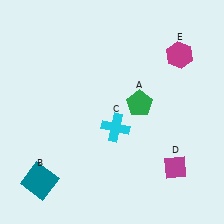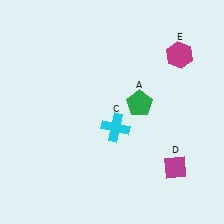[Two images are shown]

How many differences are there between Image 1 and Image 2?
There is 1 difference between the two images.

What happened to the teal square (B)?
The teal square (B) was removed in Image 2. It was in the bottom-left area of Image 1.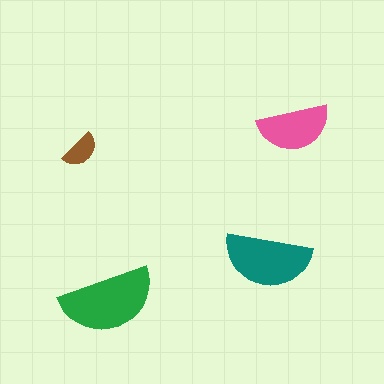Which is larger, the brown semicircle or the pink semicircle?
The pink one.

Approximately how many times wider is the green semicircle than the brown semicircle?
About 2.5 times wider.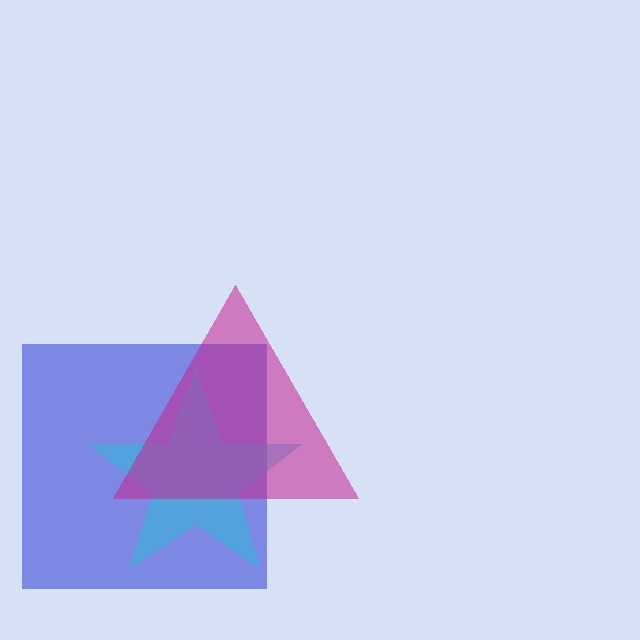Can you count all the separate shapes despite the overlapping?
Yes, there are 3 separate shapes.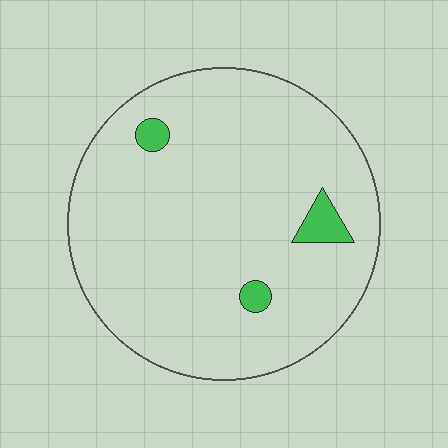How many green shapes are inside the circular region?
3.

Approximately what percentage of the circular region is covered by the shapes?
Approximately 5%.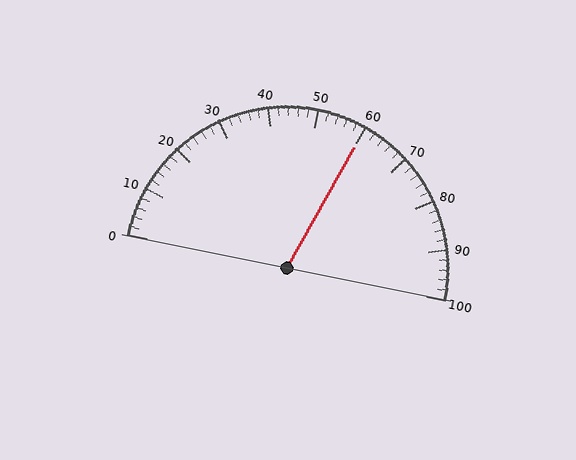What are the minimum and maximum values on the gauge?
The gauge ranges from 0 to 100.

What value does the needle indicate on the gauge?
The needle indicates approximately 60.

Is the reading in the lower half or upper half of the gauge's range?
The reading is in the upper half of the range (0 to 100).